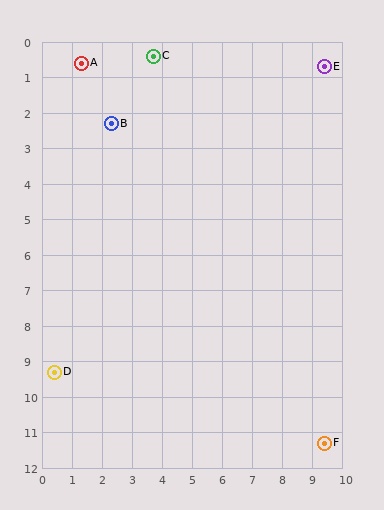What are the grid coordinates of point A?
Point A is at approximately (1.3, 0.6).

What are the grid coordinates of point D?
Point D is at approximately (0.4, 9.3).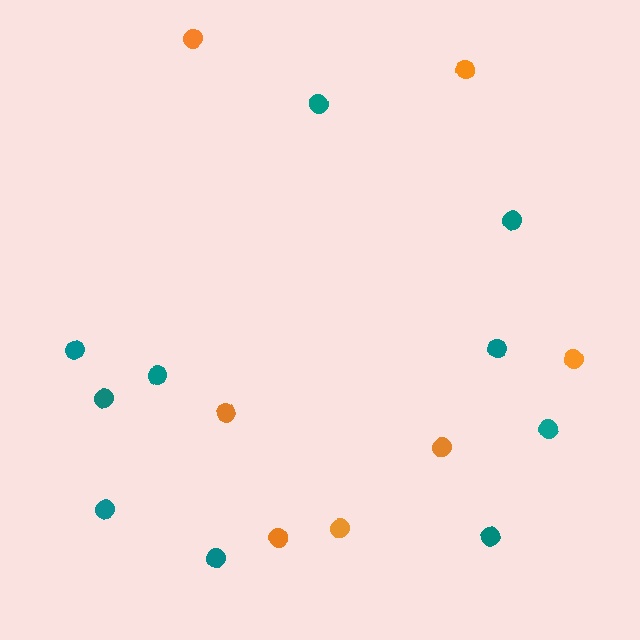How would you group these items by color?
There are 2 groups: one group of teal circles (10) and one group of orange circles (7).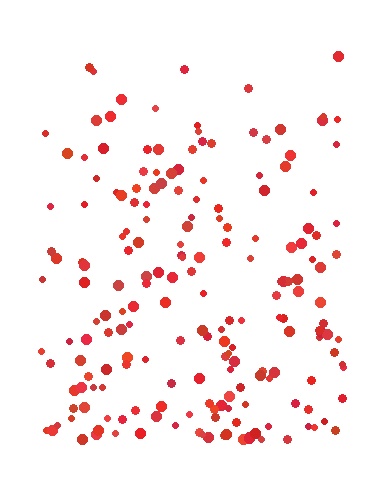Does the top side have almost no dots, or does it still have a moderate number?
Still a moderate number, just noticeably fewer than the bottom.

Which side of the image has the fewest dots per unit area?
The top.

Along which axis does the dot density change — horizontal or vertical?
Vertical.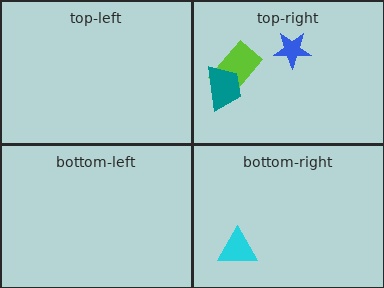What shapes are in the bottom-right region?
The cyan triangle.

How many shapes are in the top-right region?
3.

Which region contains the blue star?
The top-right region.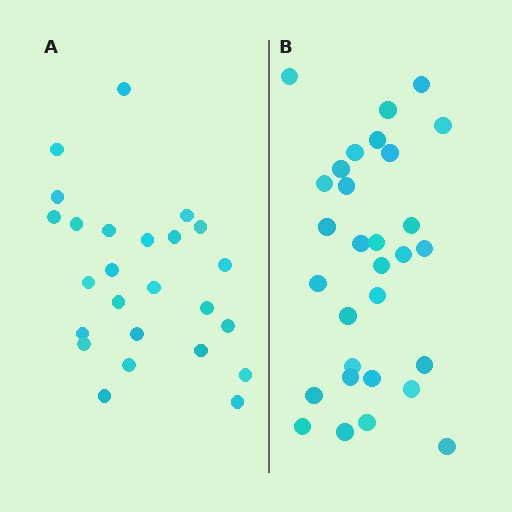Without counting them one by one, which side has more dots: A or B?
Region B (the right region) has more dots.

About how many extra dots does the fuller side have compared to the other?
Region B has about 5 more dots than region A.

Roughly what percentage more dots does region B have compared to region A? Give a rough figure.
About 20% more.